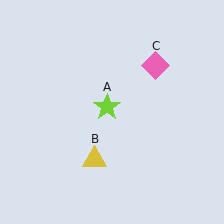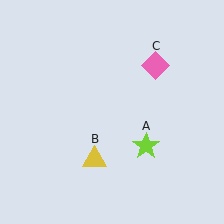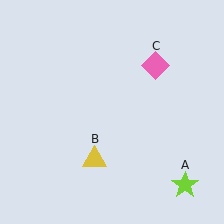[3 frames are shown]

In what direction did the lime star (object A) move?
The lime star (object A) moved down and to the right.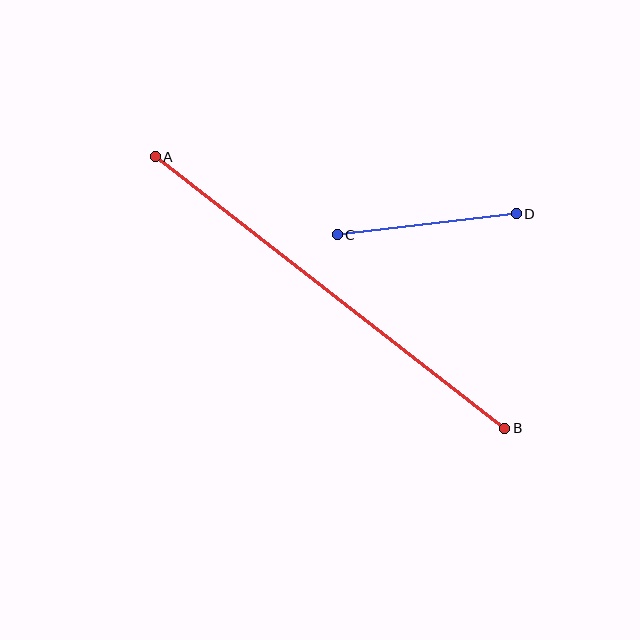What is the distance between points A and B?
The distance is approximately 443 pixels.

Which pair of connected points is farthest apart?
Points A and B are farthest apart.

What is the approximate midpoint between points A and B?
The midpoint is at approximately (330, 293) pixels.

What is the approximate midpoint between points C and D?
The midpoint is at approximately (427, 224) pixels.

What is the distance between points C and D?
The distance is approximately 180 pixels.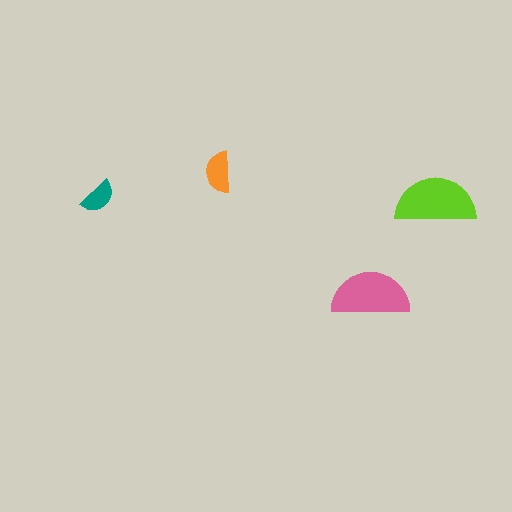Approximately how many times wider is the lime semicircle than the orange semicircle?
About 2 times wider.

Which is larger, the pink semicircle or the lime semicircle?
The lime one.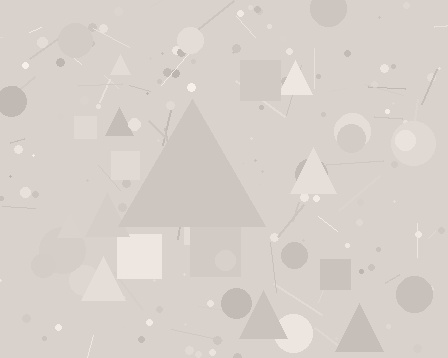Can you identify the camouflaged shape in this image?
The camouflaged shape is a triangle.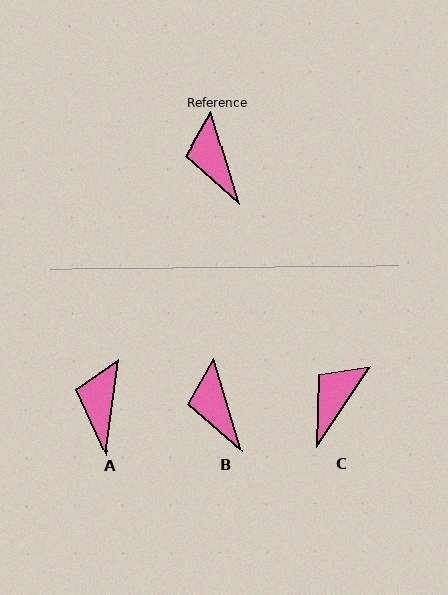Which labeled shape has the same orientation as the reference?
B.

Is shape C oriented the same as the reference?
No, it is off by about 50 degrees.